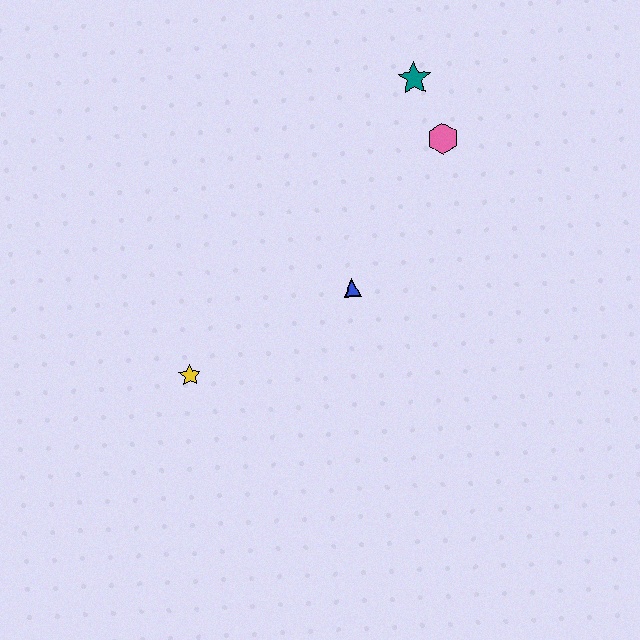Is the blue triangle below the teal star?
Yes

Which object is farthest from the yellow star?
The teal star is farthest from the yellow star.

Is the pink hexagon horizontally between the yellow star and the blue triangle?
No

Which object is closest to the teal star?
The pink hexagon is closest to the teal star.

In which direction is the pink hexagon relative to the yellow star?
The pink hexagon is to the right of the yellow star.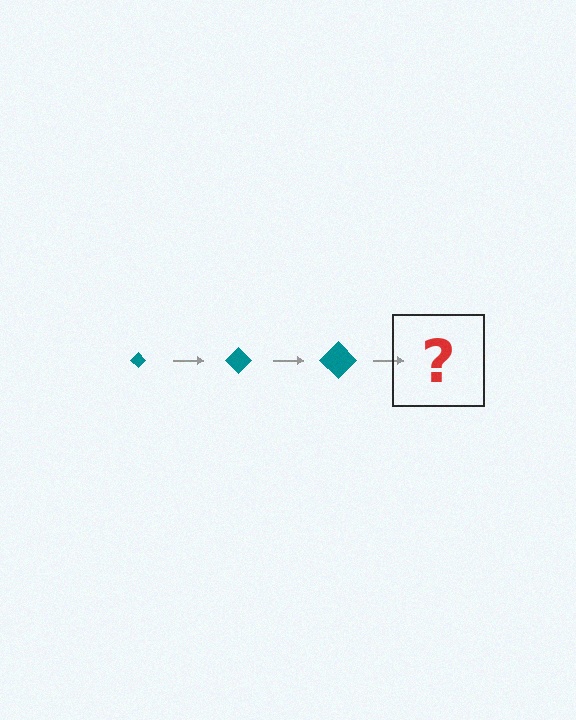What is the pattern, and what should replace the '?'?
The pattern is that the diamond gets progressively larger each step. The '?' should be a teal diamond, larger than the previous one.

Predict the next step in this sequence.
The next step is a teal diamond, larger than the previous one.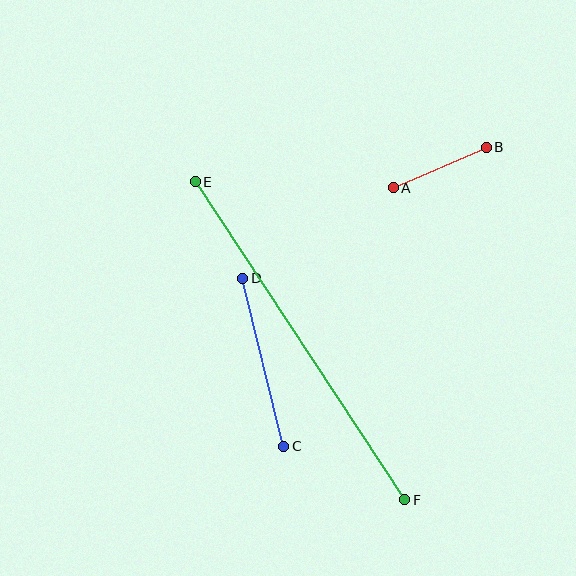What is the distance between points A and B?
The distance is approximately 102 pixels.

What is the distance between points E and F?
The distance is approximately 381 pixels.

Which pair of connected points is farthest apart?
Points E and F are farthest apart.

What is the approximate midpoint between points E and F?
The midpoint is at approximately (300, 341) pixels.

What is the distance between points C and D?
The distance is approximately 173 pixels.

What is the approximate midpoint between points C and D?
The midpoint is at approximately (263, 362) pixels.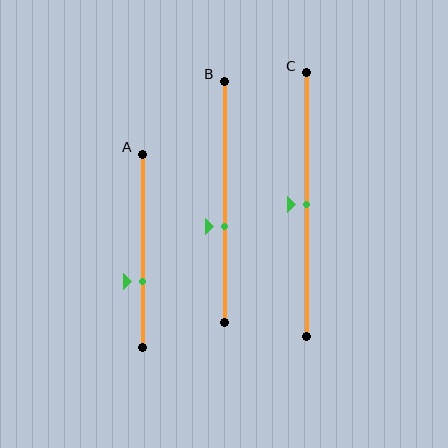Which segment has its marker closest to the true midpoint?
Segment C has its marker closest to the true midpoint.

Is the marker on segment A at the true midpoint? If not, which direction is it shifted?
No, the marker on segment A is shifted downward by about 16% of the segment length.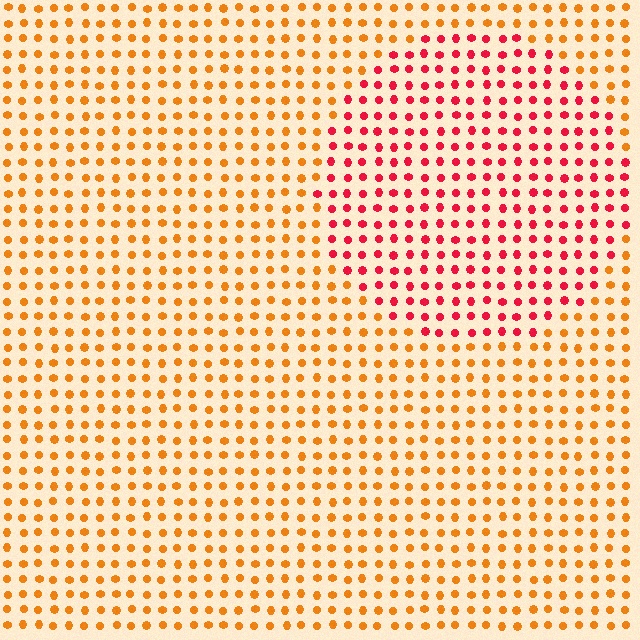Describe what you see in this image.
The image is filled with small orange elements in a uniform arrangement. A circle-shaped region is visible where the elements are tinted to a slightly different hue, forming a subtle color boundary.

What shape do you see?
I see a circle.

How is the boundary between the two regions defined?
The boundary is defined purely by a slight shift in hue (about 43 degrees). Spacing, size, and orientation are identical on both sides.